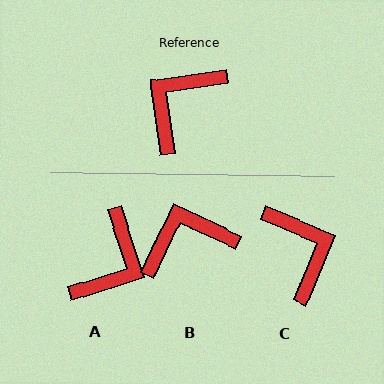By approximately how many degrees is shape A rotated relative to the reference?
Approximately 170 degrees clockwise.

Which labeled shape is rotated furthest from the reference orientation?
A, about 170 degrees away.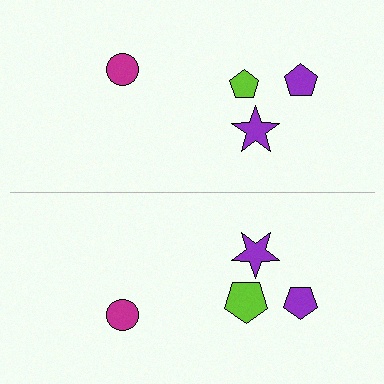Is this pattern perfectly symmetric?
No, the pattern is not perfectly symmetric. The lime pentagon on the bottom side has a different size than its mirror counterpart.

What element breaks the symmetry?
The lime pentagon on the bottom side has a different size than its mirror counterpart.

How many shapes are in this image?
There are 8 shapes in this image.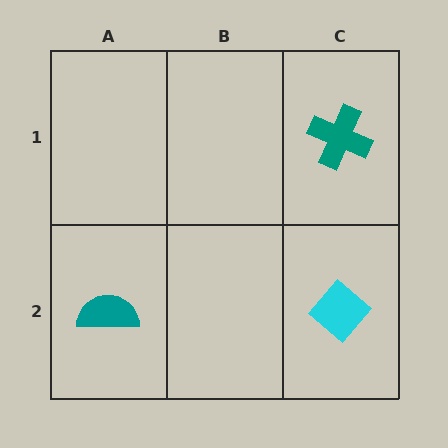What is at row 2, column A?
A teal semicircle.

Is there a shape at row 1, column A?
No, that cell is empty.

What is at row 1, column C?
A teal cross.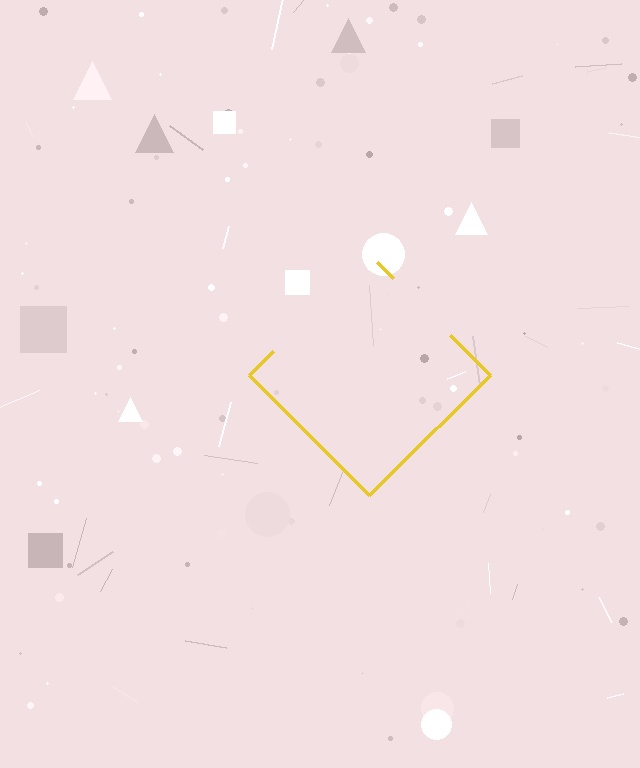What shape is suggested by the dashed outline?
The dashed outline suggests a diamond.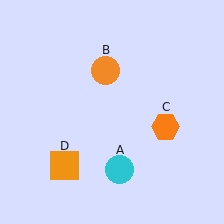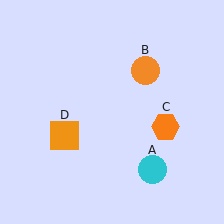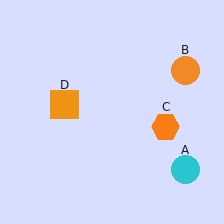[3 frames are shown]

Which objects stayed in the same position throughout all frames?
Orange hexagon (object C) remained stationary.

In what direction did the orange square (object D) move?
The orange square (object D) moved up.